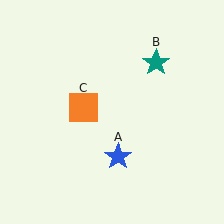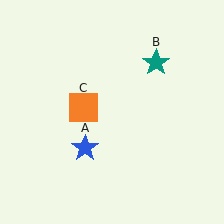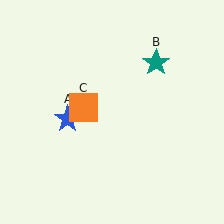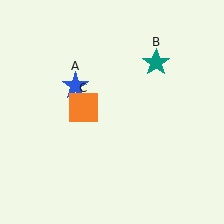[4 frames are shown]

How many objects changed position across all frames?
1 object changed position: blue star (object A).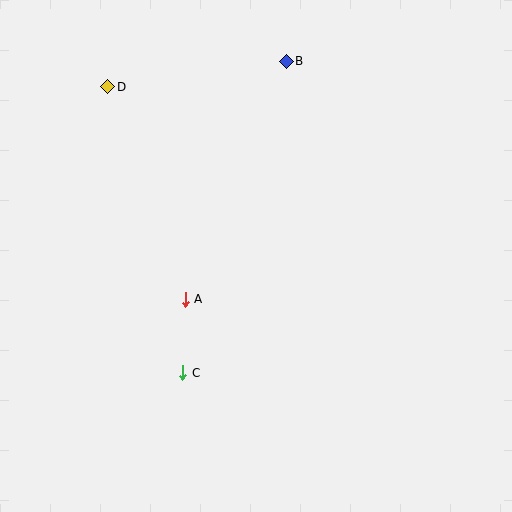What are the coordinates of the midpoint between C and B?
The midpoint between C and B is at (234, 217).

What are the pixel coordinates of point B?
Point B is at (286, 61).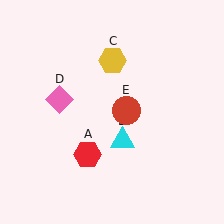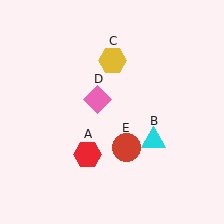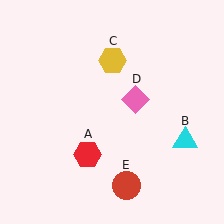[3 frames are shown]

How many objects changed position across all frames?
3 objects changed position: cyan triangle (object B), pink diamond (object D), red circle (object E).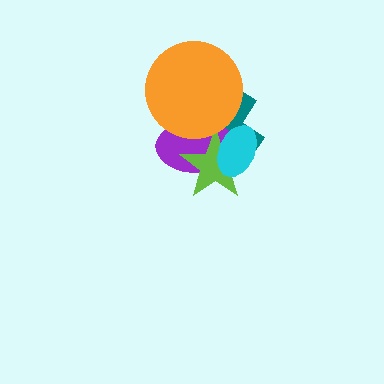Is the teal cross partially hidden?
Yes, it is partially covered by another shape.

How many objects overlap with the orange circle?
2 objects overlap with the orange circle.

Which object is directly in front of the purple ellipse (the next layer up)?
The lime star is directly in front of the purple ellipse.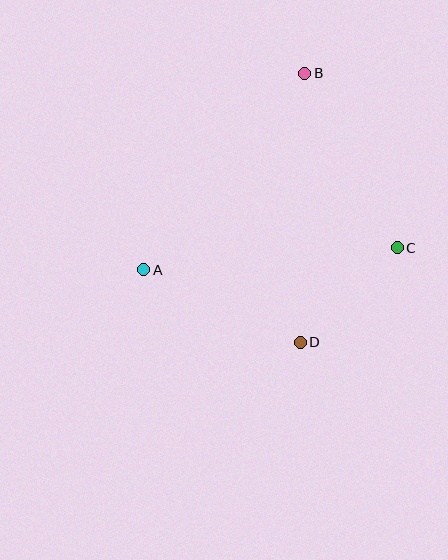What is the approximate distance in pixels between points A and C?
The distance between A and C is approximately 254 pixels.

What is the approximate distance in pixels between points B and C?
The distance between B and C is approximately 197 pixels.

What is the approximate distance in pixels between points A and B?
The distance between A and B is approximately 254 pixels.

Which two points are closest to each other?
Points C and D are closest to each other.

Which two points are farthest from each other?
Points B and D are farthest from each other.